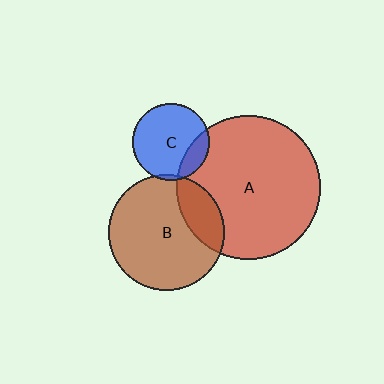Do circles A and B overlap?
Yes.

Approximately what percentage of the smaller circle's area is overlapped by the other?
Approximately 20%.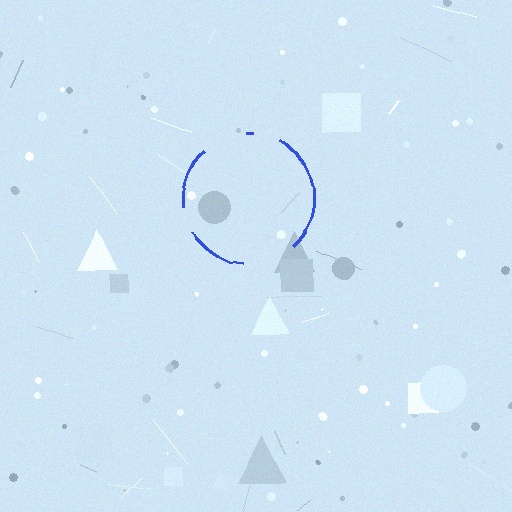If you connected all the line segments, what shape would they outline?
They would outline a circle.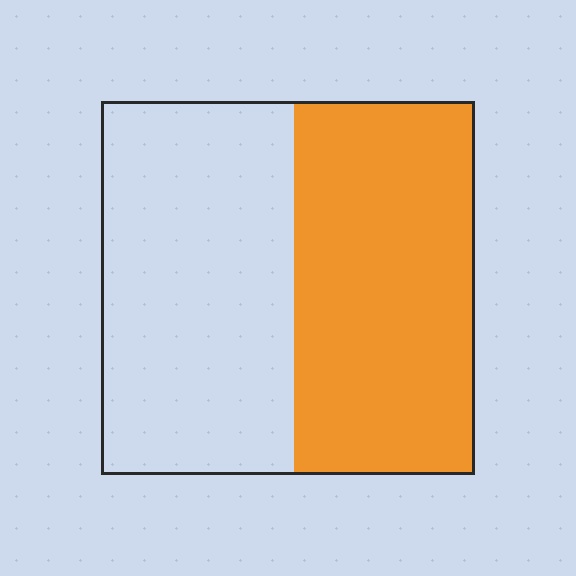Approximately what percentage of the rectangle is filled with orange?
Approximately 50%.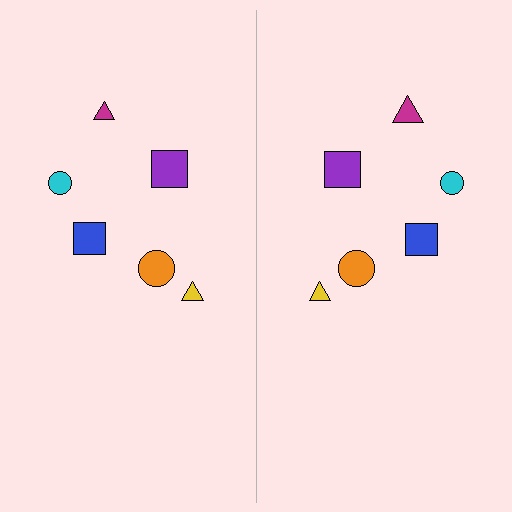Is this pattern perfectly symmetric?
No, the pattern is not perfectly symmetric. The magenta triangle on the right side has a different size than its mirror counterpart.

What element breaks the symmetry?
The magenta triangle on the right side has a different size than its mirror counterpart.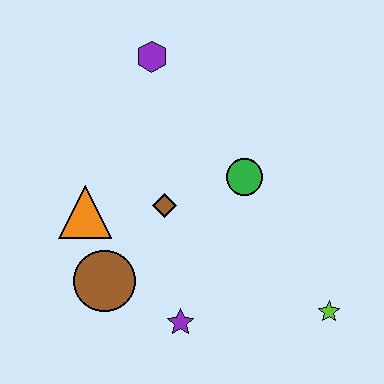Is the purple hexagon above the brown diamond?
Yes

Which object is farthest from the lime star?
The purple hexagon is farthest from the lime star.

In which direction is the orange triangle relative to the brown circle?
The orange triangle is above the brown circle.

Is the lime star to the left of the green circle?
No